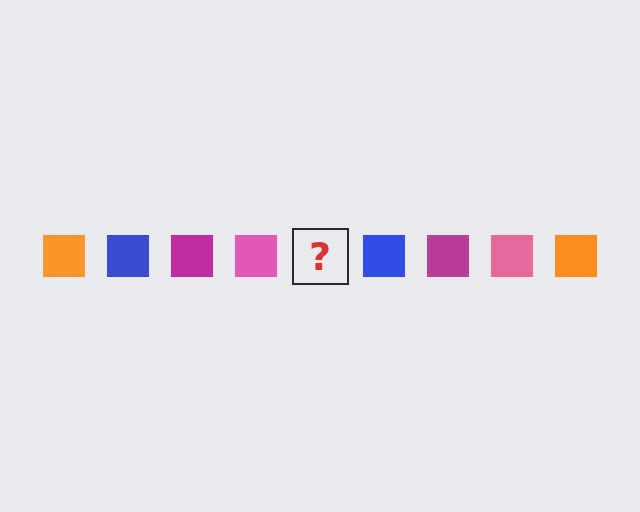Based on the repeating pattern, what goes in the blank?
The blank should be an orange square.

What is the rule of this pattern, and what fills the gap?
The rule is that the pattern cycles through orange, blue, magenta, pink squares. The gap should be filled with an orange square.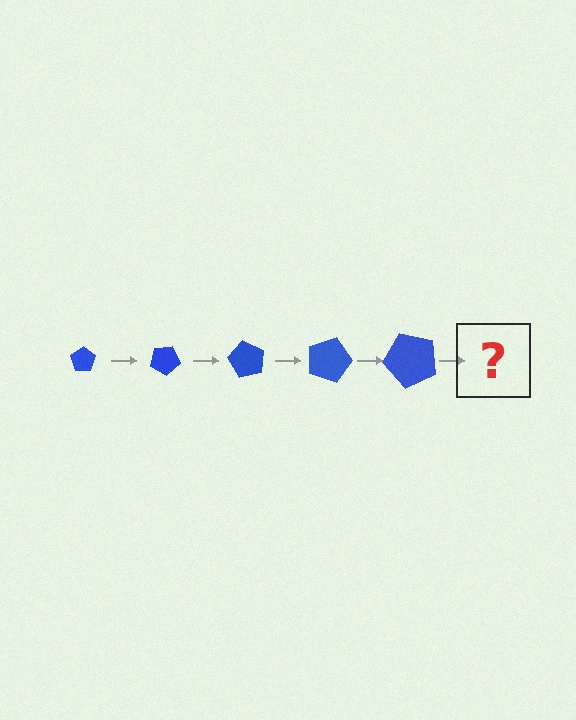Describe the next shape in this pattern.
It should be a pentagon, larger than the previous one and rotated 150 degrees from the start.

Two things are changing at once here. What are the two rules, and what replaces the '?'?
The two rules are that the pentagon grows larger each step and it rotates 30 degrees each step. The '?' should be a pentagon, larger than the previous one and rotated 150 degrees from the start.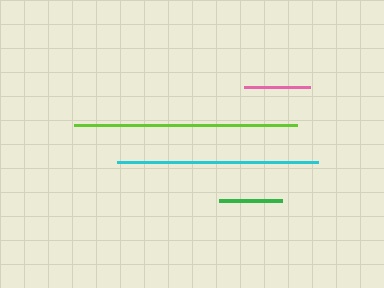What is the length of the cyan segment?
The cyan segment is approximately 201 pixels long.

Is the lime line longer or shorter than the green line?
The lime line is longer than the green line.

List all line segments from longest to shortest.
From longest to shortest: lime, cyan, pink, green.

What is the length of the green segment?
The green segment is approximately 63 pixels long.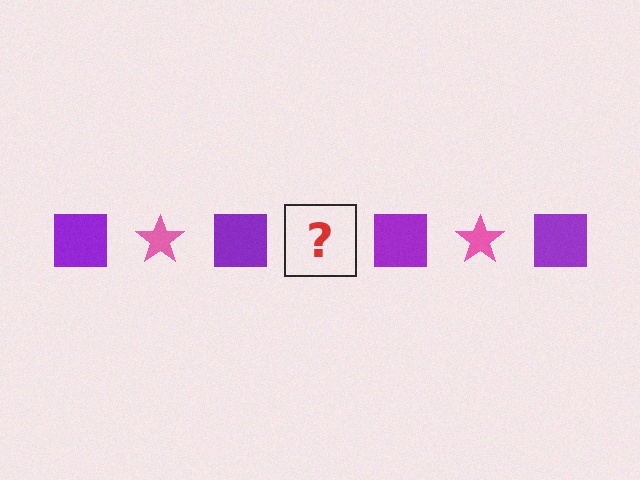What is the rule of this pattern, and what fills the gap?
The rule is that the pattern alternates between purple square and pink star. The gap should be filled with a pink star.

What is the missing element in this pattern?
The missing element is a pink star.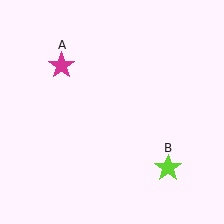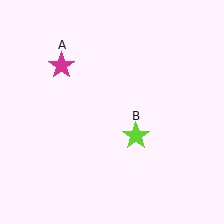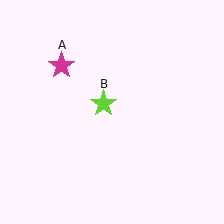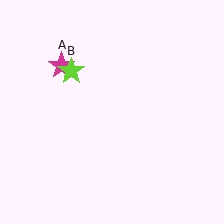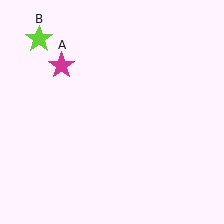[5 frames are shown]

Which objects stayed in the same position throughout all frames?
Magenta star (object A) remained stationary.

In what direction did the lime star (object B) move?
The lime star (object B) moved up and to the left.